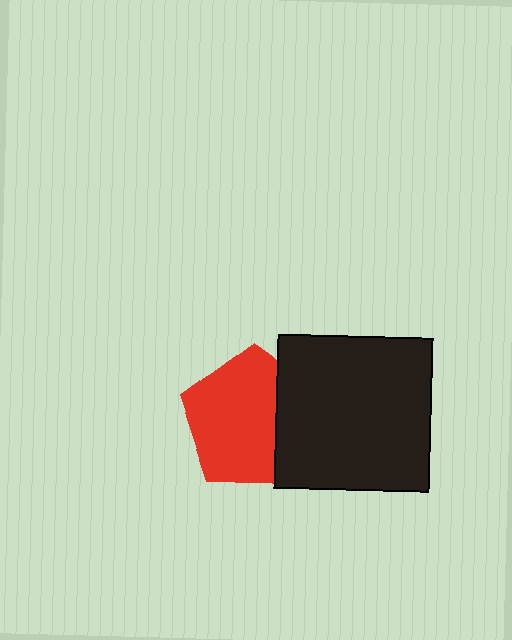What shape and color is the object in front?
The object in front is a black square.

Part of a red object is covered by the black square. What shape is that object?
It is a pentagon.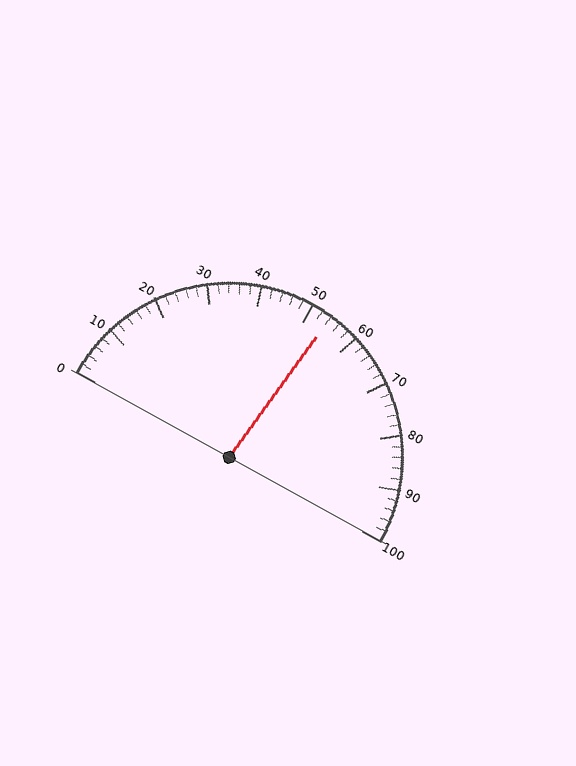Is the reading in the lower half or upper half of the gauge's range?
The reading is in the upper half of the range (0 to 100).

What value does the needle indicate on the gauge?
The needle indicates approximately 54.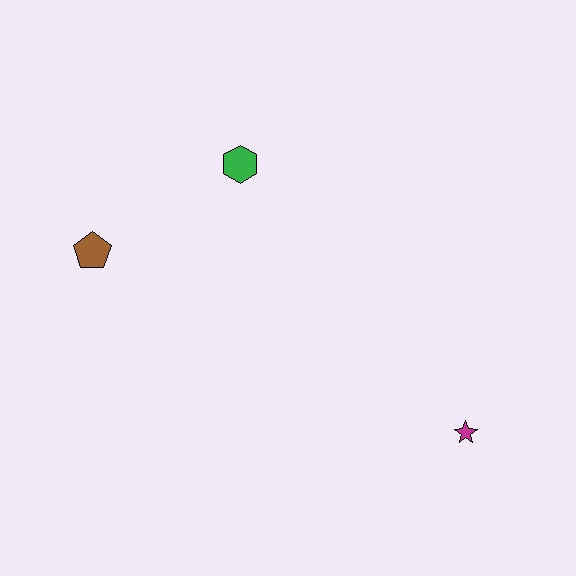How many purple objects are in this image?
There are no purple objects.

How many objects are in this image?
There are 3 objects.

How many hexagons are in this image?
There is 1 hexagon.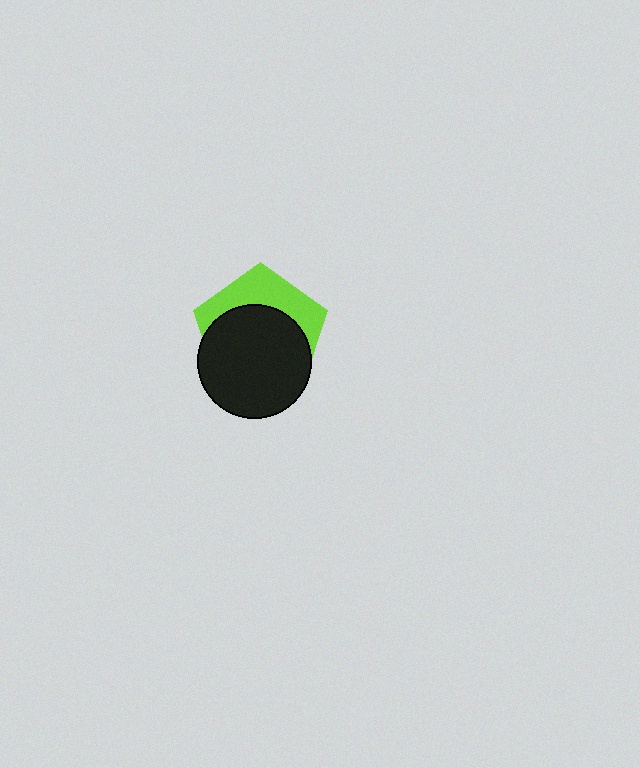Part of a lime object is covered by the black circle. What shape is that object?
It is a pentagon.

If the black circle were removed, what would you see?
You would see the complete lime pentagon.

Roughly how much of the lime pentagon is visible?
A small part of it is visible (roughly 36%).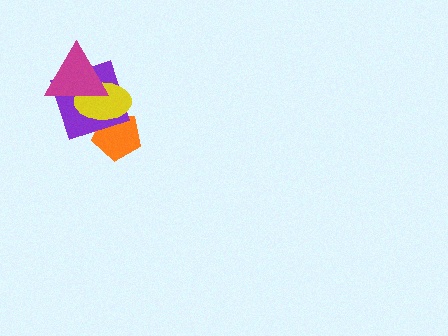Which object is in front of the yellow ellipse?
The magenta triangle is in front of the yellow ellipse.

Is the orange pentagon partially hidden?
Yes, it is partially covered by another shape.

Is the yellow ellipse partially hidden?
Yes, it is partially covered by another shape.